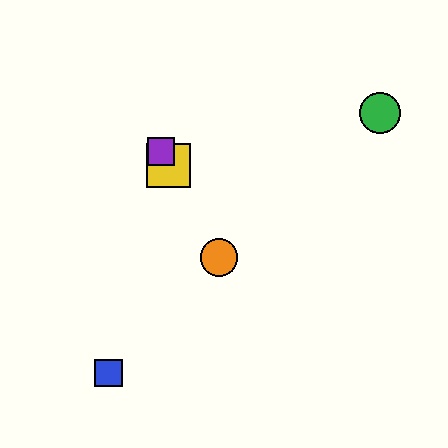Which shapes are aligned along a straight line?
The red square, the yellow square, the purple square, the orange circle are aligned along a straight line.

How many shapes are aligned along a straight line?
4 shapes (the red square, the yellow square, the purple square, the orange circle) are aligned along a straight line.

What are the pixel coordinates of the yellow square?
The yellow square is at (169, 165).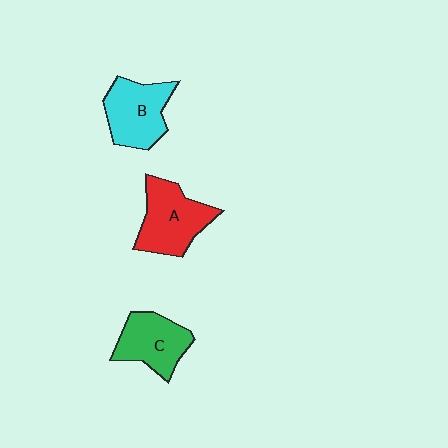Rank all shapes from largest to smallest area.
From largest to smallest: A (red), B (cyan), C (green).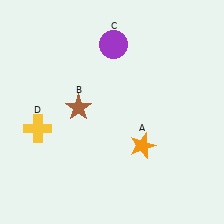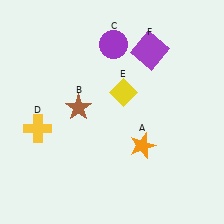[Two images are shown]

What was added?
A yellow diamond (E), a purple square (F) were added in Image 2.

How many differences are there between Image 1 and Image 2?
There are 2 differences between the two images.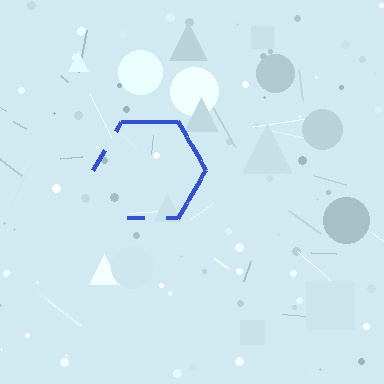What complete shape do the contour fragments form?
The contour fragments form a hexagon.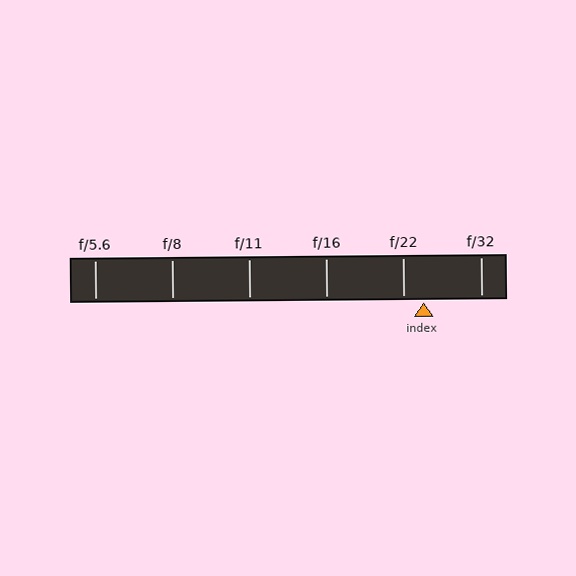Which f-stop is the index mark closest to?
The index mark is closest to f/22.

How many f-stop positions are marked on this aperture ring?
There are 6 f-stop positions marked.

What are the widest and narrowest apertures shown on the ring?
The widest aperture shown is f/5.6 and the narrowest is f/32.